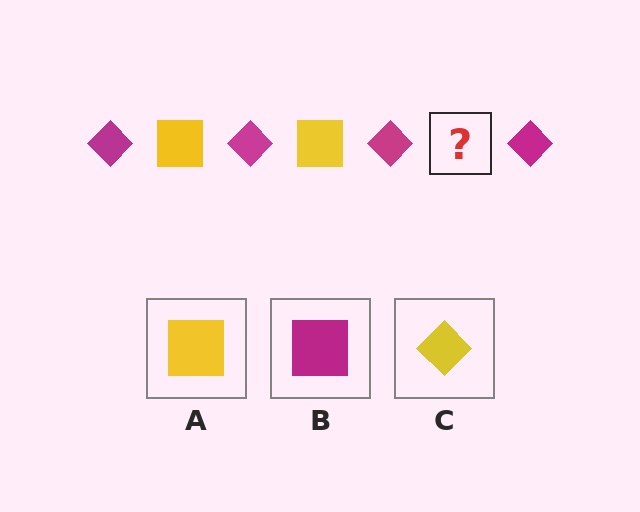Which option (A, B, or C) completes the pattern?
A.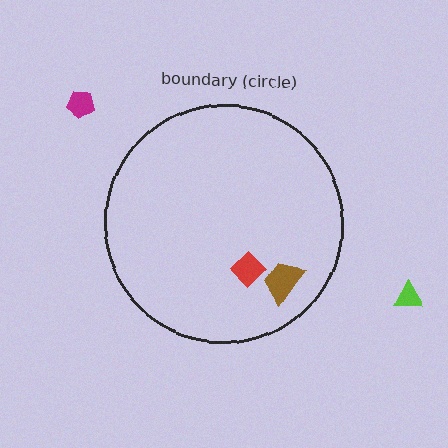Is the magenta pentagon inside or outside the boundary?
Outside.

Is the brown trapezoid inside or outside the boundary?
Inside.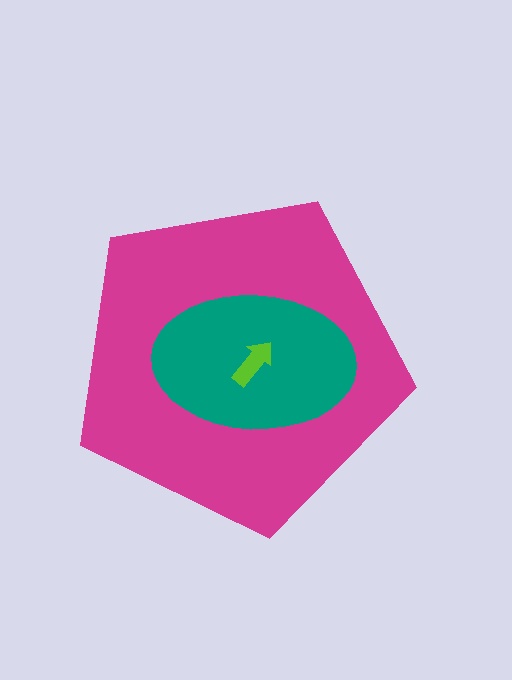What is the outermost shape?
The magenta pentagon.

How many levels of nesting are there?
3.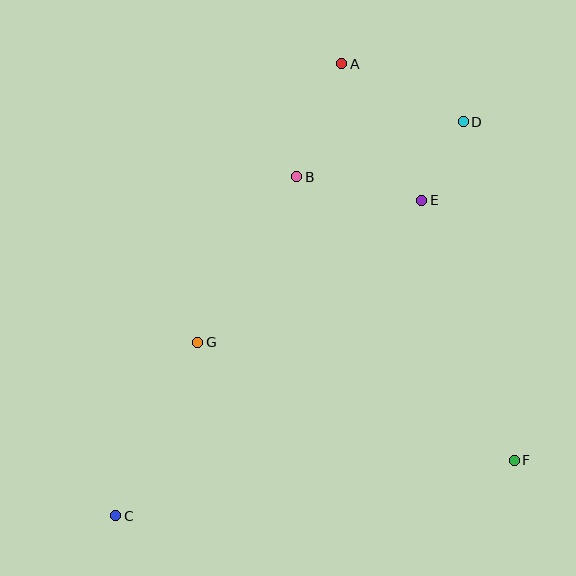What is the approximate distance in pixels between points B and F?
The distance between B and F is approximately 357 pixels.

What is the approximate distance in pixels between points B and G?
The distance between B and G is approximately 193 pixels.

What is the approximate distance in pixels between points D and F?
The distance between D and F is approximately 342 pixels.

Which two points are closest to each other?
Points D and E are closest to each other.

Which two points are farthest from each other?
Points C and D are farthest from each other.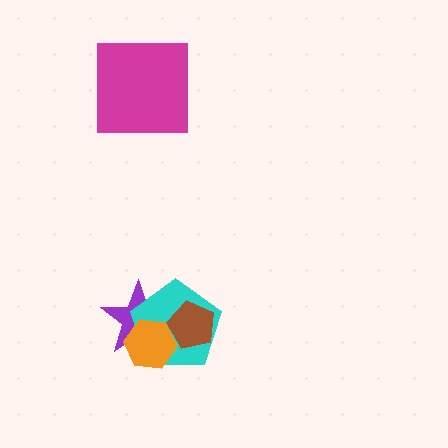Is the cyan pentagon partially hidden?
Yes, it is partially covered by another shape.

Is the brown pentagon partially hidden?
No, no other shape covers it.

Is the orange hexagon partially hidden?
Yes, it is partially covered by another shape.